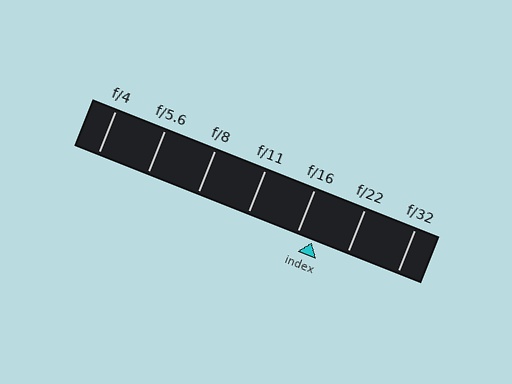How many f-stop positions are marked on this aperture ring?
There are 7 f-stop positions marked.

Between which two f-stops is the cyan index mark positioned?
The index mark is between f/16 and f/22.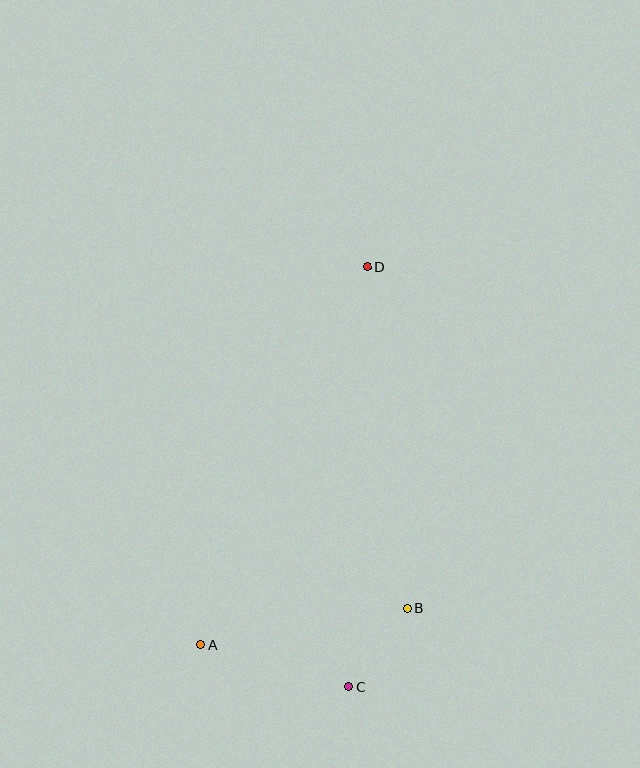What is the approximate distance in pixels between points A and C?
The distance between A and C is approximately 154 pixels.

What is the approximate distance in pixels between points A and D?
The distance between A and D is approximately 413 pixels.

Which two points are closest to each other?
Points B and C are closest to each other.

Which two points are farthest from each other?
Points C and D are farthest from each other.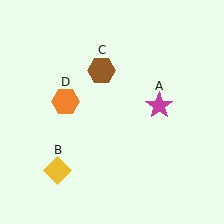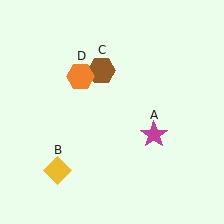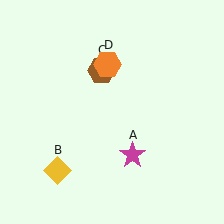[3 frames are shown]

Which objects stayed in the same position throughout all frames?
Yellow diamond (object B) and brown hexagon (object C) remained stationary.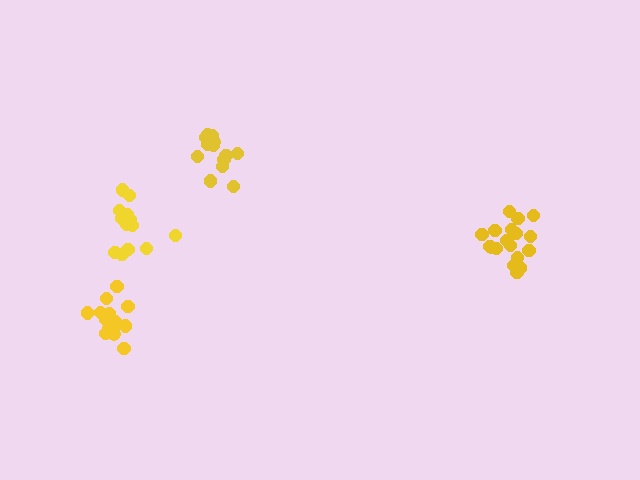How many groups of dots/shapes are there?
There are 4 groups.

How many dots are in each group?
Group 1: 14 dots, Group 2: 13 dots, Group 3: 15 dots, Group 4: 19 dots (61 total).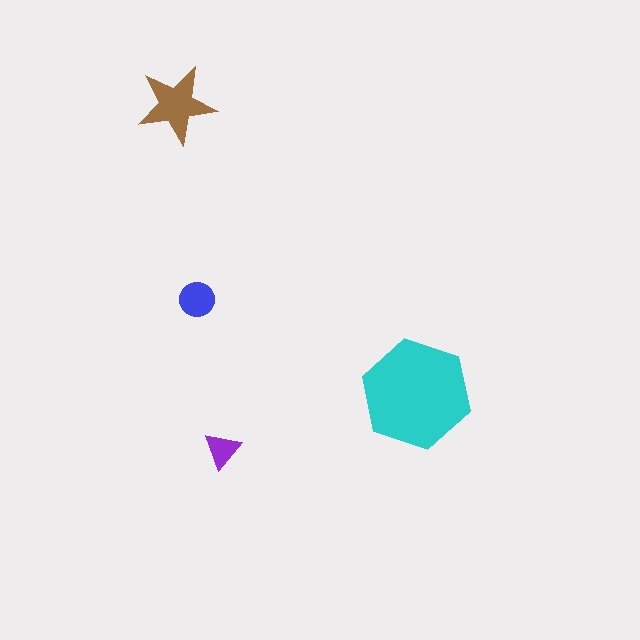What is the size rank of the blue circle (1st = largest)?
3rd.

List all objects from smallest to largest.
The purple triangle, the blue circle, the brown star, the cyan hexagon.